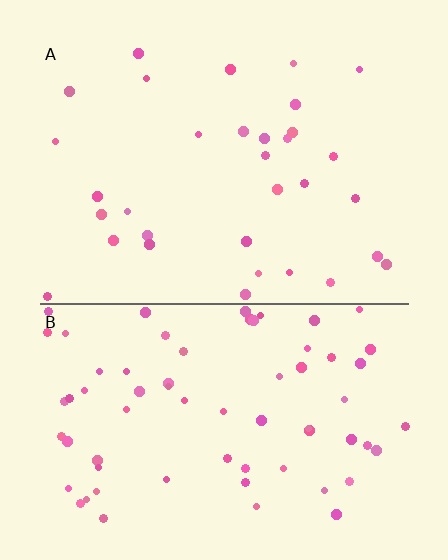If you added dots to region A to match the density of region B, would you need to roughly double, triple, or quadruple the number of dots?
Approximately double.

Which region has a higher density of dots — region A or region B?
B (the bottom).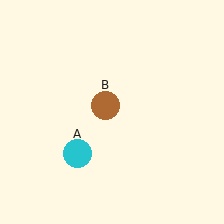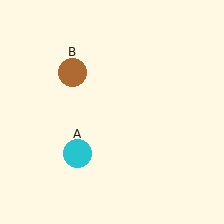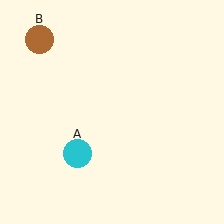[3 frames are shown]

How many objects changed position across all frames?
1 object changed position: brown circle (object B).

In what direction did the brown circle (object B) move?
The brown circle (object B) moved up and to the left.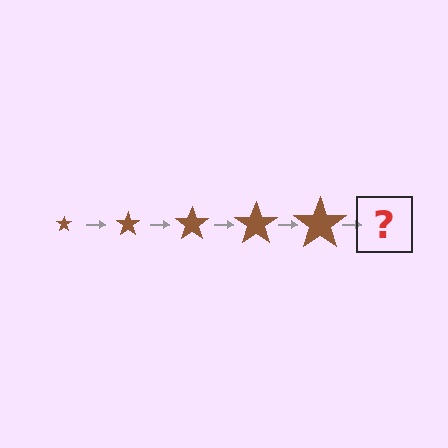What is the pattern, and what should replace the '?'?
The pattern is that the star gets progressively larger each step. The '?' should be a brown star, larger than the previous one.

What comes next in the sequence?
The next element should be a brown star, larger than the previous one.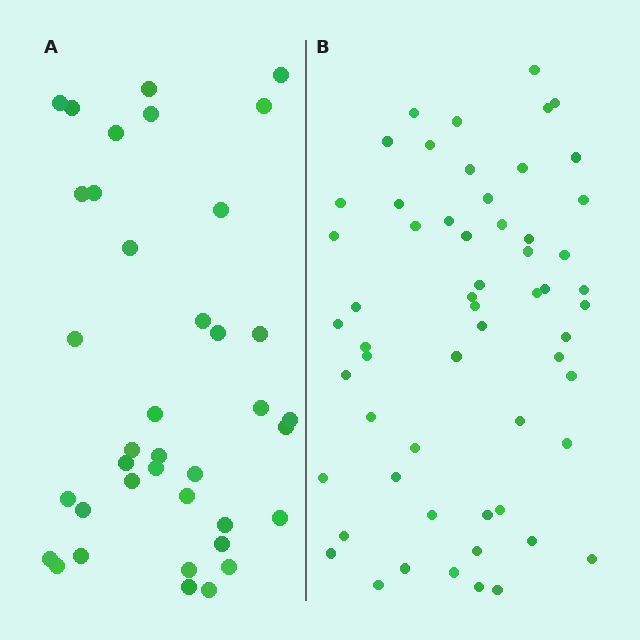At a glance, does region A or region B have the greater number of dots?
Region B (the right region) has more dots.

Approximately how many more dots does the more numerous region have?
Region B has approximately 20 more dots than region A.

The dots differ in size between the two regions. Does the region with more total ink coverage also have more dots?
No. Region A has more total ink coverage because its dots are larger, but region B actually contains more individual dots. Total area can be misleading — the number of items is what matters here.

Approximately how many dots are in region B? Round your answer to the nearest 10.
About 60 dots. (The exact count is 58, which rounds to 60.)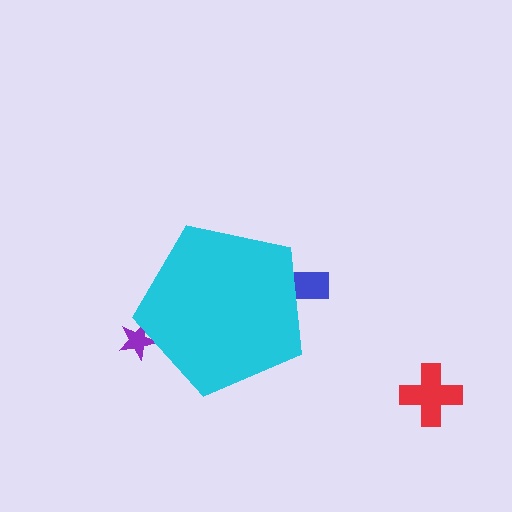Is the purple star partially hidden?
Yes, the purple star is partially hidden behind the cyan pentagon.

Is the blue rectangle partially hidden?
Yes, the blue rectangle is partially hidden behind the cyan pentagon.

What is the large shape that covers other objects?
A cyan pentagon.